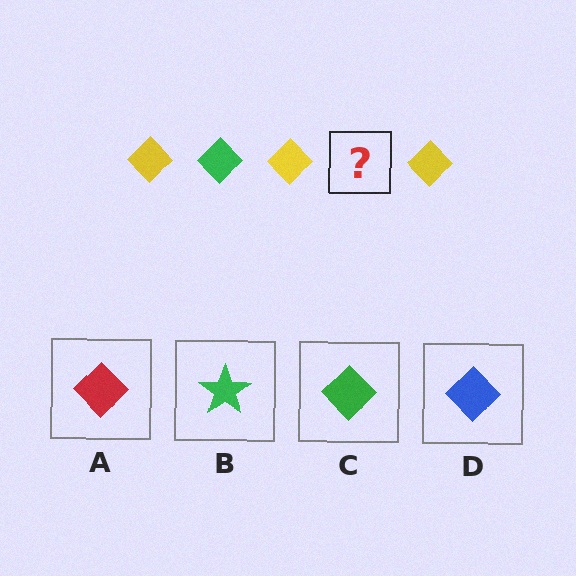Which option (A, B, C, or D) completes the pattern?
C.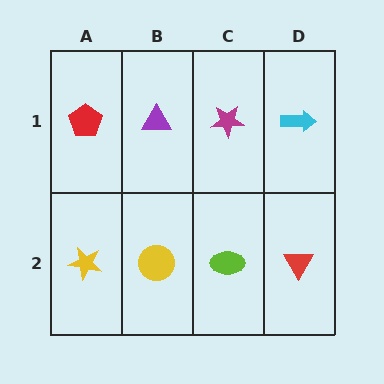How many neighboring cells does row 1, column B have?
3.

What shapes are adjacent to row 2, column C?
A magenta star (row 1, column C), a yellow circle (row 2, column B), a red triangle (row 2, column D).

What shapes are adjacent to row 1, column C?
A lime ellipse (row 2, column C), a purple triangle (row 1, column B), a cyan arrow (row 1, column D).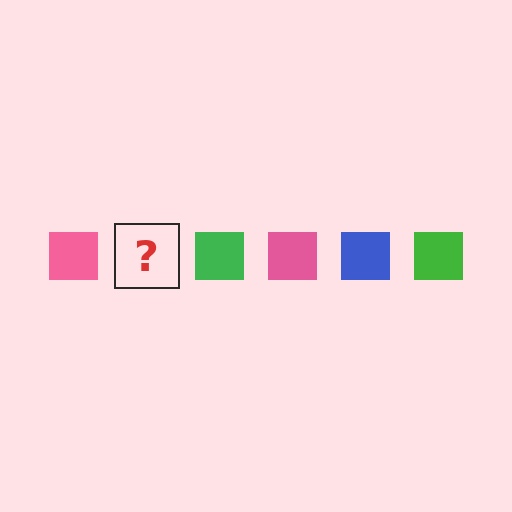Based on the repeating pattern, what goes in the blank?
The blank should be a blue square.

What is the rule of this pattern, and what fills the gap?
The rule is that the pattern cycles through pink, blue, green squares. The gap should be filled with a blue square.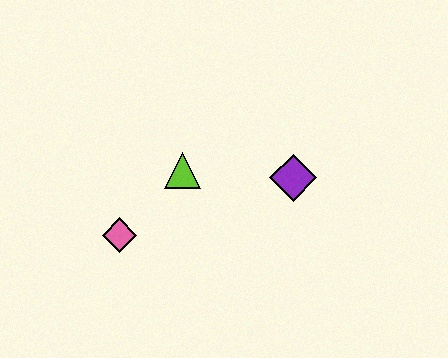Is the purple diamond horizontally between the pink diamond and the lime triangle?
No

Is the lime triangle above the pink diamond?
Yes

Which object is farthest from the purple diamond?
The pink diamond is farthest from the purple diamond.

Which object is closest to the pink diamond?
The lime triangle is closest to the pink diamond.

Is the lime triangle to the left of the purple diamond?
Yes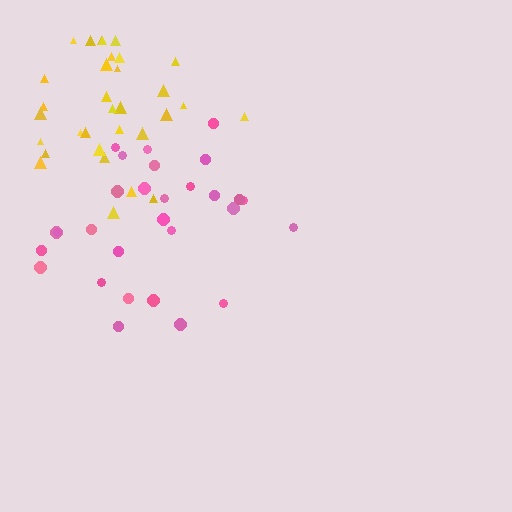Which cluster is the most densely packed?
Yellow.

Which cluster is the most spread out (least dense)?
Pink.